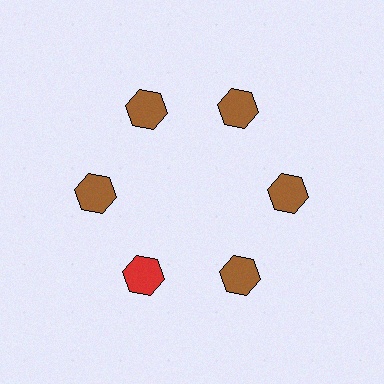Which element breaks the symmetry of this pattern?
The red hexagon at roughly the 7 o'clock position breaks the symmetry. All other shapes are brown hexagons.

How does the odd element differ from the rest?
It has a different color: red instead of brown.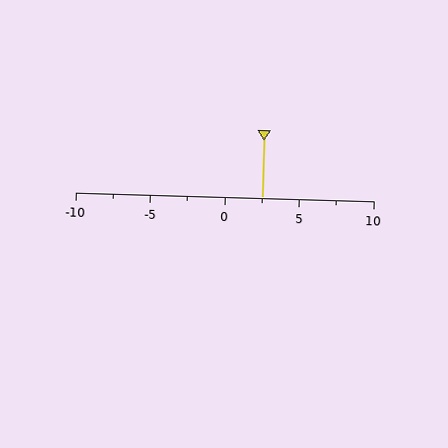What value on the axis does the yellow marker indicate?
The marker indicates approximately 2.5.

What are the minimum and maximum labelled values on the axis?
The axis runs from -10 to 10.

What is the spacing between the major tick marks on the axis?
The major ticks are spaced 5 apart.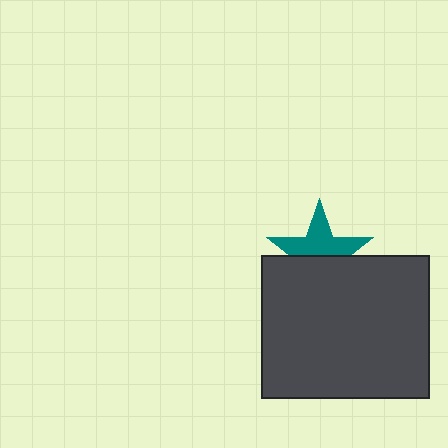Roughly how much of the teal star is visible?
About half of it is visible (roughly 54%).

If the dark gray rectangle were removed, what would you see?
You would see the complete teal star.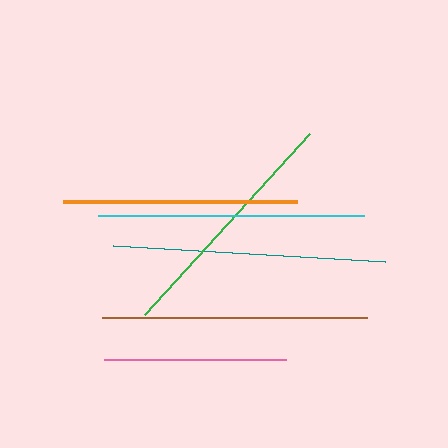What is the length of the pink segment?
The pink segment is approximately 182 pixels long.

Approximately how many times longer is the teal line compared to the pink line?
The teal line is approximately 1.5 times the length of the pink line.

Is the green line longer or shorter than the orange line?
The green line is longer than the orange line.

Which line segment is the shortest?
The pink line is the shortest at approximately 182 pixels.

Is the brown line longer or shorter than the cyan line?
The cyan line is longer than the brown line.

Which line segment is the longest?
The teal line is the longest at approximately 272 pixels.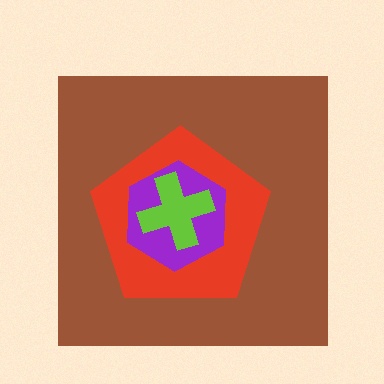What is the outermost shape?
The brown square.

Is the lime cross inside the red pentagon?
Yes.